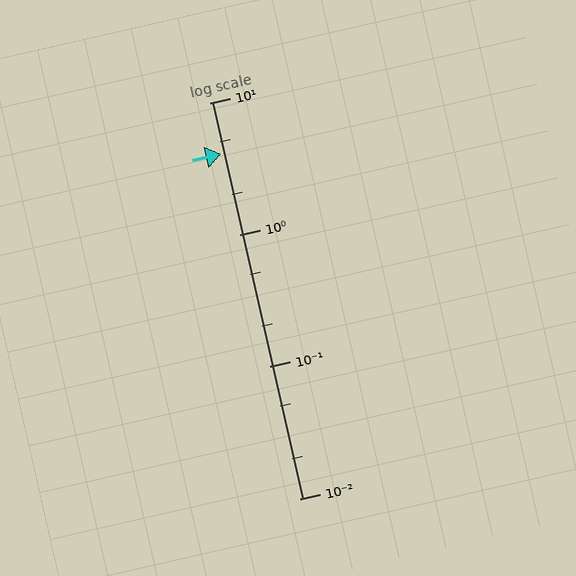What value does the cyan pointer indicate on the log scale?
The pointer indicates approximately 4.1.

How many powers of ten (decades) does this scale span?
The scale spans 3 decades, from 0.01 to 10.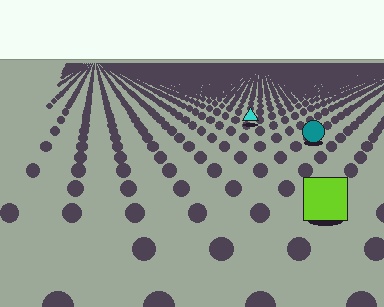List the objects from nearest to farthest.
From nearest to farthest: the lime square, the teal circle, the cyan triangle.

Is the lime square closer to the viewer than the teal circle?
Yes. The lime square is closer — you can tell from the texture gradient: the ground texture is coarser near it.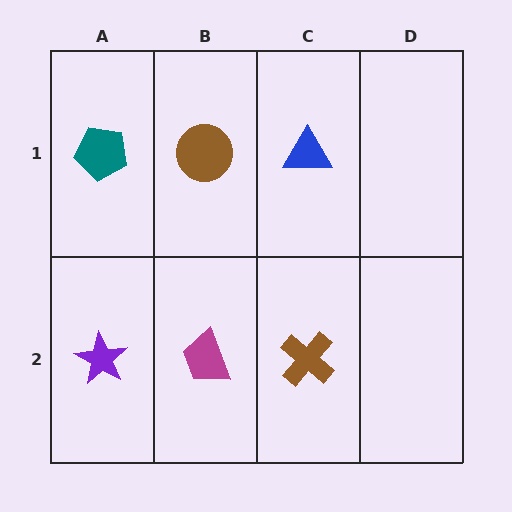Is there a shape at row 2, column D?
No, that cell is empty.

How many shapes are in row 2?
3 shapes.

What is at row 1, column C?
A blue triangle.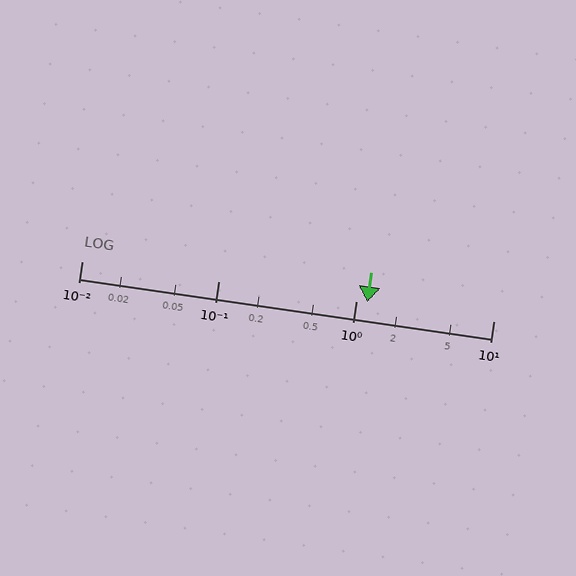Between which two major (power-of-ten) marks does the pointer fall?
The pointer is between 1 and 10.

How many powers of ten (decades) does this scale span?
The scale spans 3 decades, from 0.01 to 10.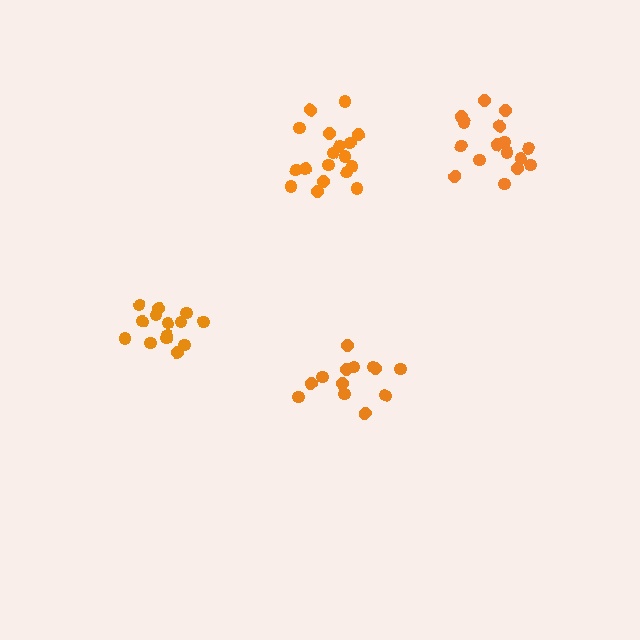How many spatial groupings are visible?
There are 4 spatial groupings.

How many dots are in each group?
Group 1: 18 dots, Group 2: 16 dots, Group 3: 13 dots, Group 4: 14 dots (61 total).